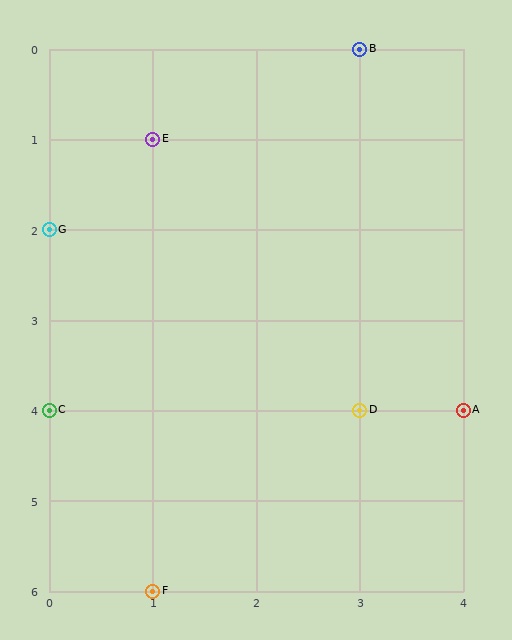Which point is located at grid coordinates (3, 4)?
Point D is at (3, 4).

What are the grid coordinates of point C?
Point C is at grid coordinates (0, 4).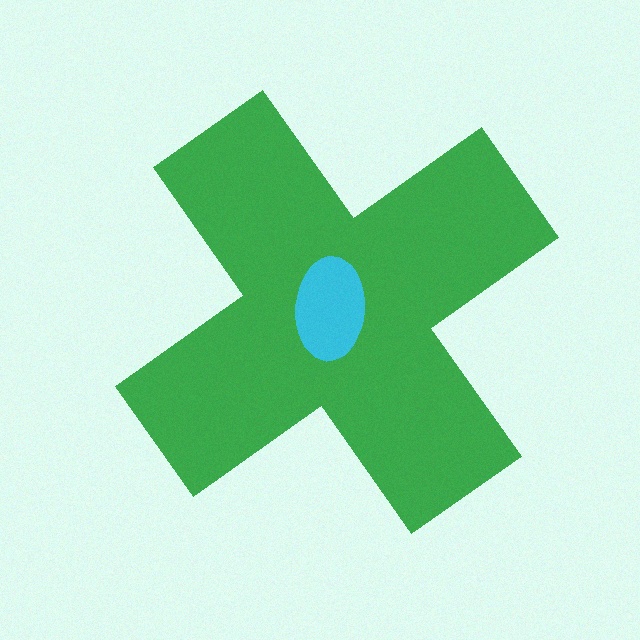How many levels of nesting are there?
2.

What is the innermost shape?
The cyan ellipse.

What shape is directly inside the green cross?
The cyan ellipse.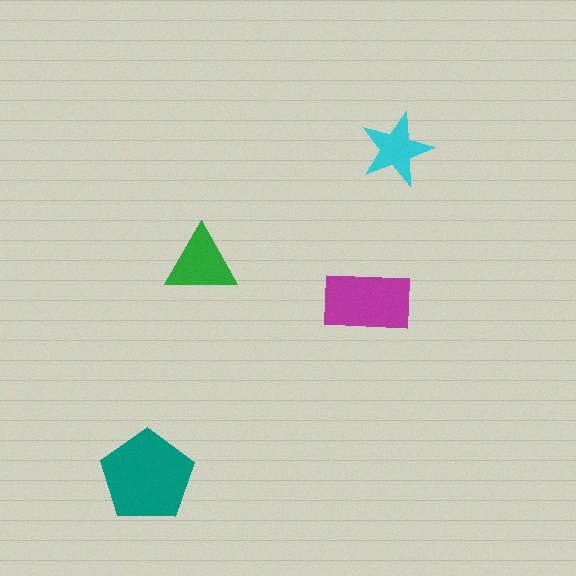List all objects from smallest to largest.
The cyan star, the green triangle, the magenta rectangle, the teal pentagon.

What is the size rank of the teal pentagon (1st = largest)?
1st.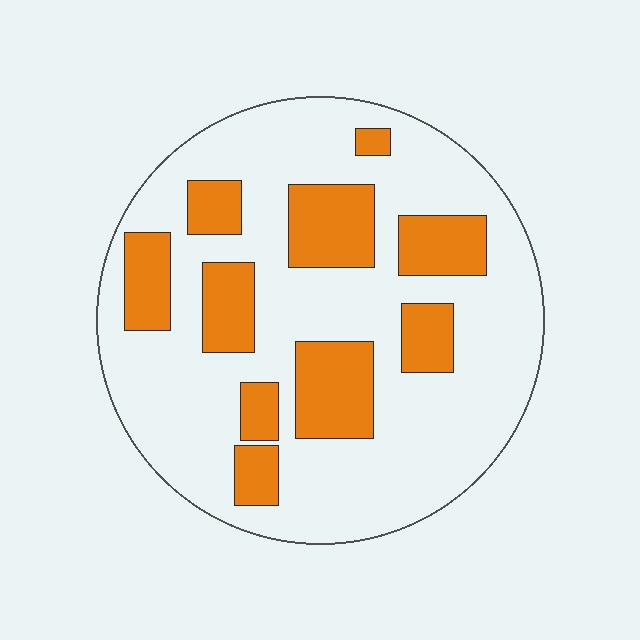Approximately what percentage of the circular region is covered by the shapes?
Approximately 25%.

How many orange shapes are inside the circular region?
10.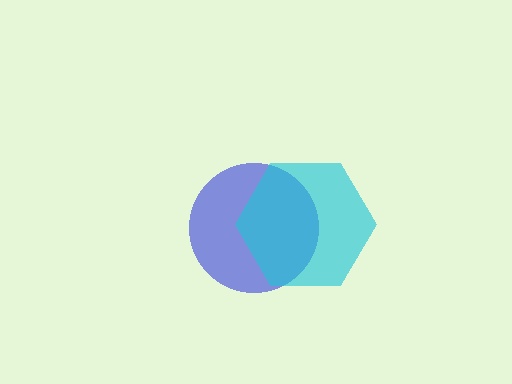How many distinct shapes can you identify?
There are 2 distinct shapes: a blue circle, a cyan hexagon.